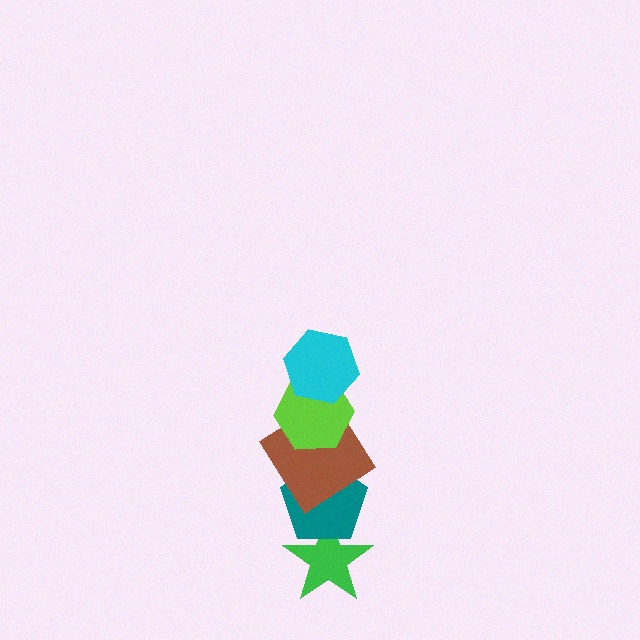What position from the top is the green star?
The green star is 5th from the top.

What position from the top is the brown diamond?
The brown diamond is 3rd from the top.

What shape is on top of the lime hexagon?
The cyan hexagon is on top of the lime hexagon.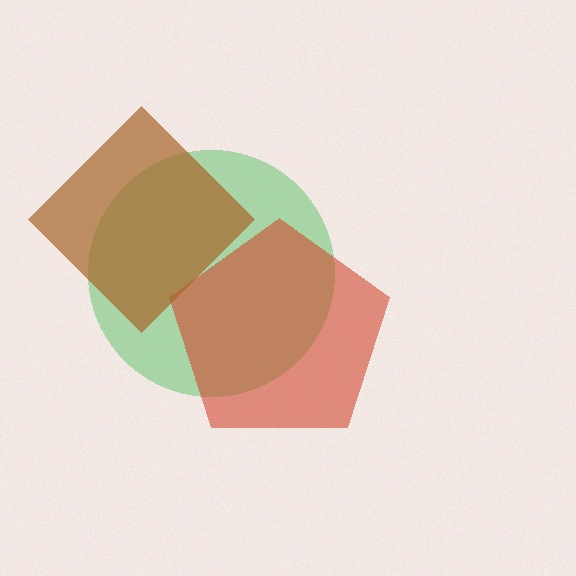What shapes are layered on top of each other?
The layered shapes are: a green circle, a red pentagon, a brown diamond.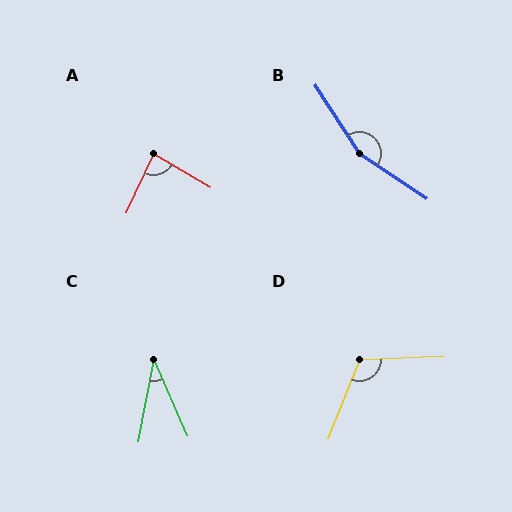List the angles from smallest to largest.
C (34°), A (83°), D (114°), B (157°).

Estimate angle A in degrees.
Approximately 83 degrees.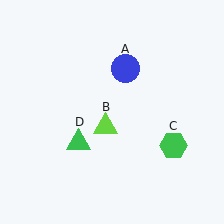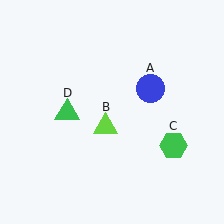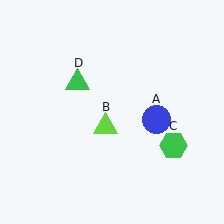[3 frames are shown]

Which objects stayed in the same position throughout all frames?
Lime triangle (object B) and green hexagon (object C) remained stationary.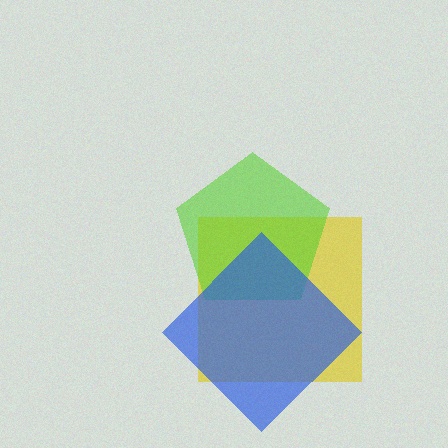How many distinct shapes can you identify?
There are 3 distinct shapes: a yellow square, a lime pentagon, a blue diamond.